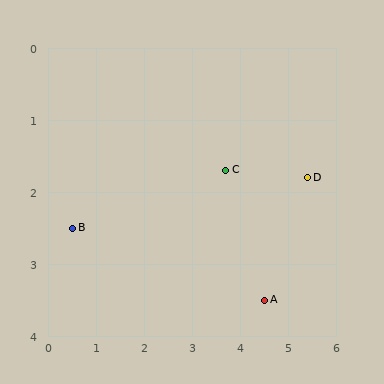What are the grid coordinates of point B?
Point B is at approximately (0.5, 2.5).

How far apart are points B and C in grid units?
Points B and C are about 3.3 grid units apart.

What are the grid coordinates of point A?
Point A is at approximately (4.5, 3.5).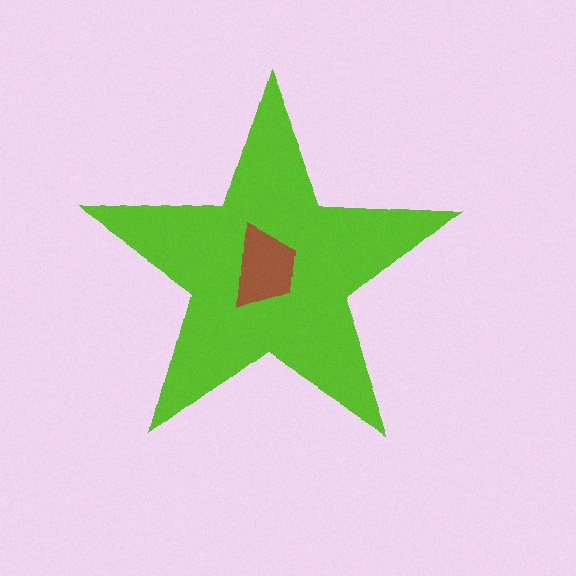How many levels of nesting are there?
2.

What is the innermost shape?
The brown trapezoid.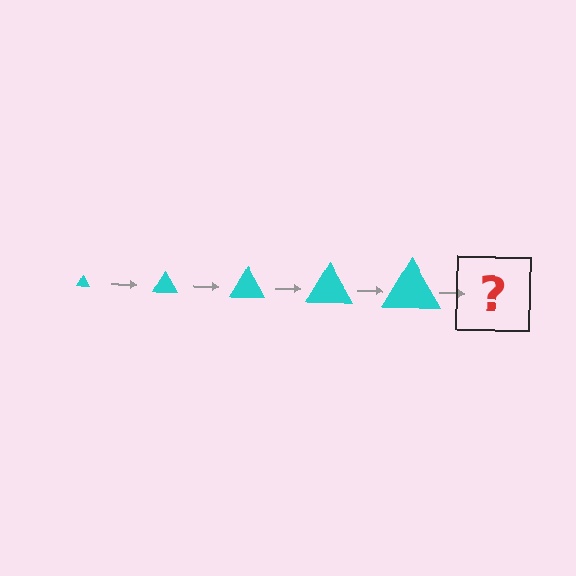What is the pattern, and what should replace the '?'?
The pattern is that the triangle gets progressively larger each step. The '?' should be a cyan triangle, larger than the previous one.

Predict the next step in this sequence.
The next step is a cyan triangle, larger than the previous one.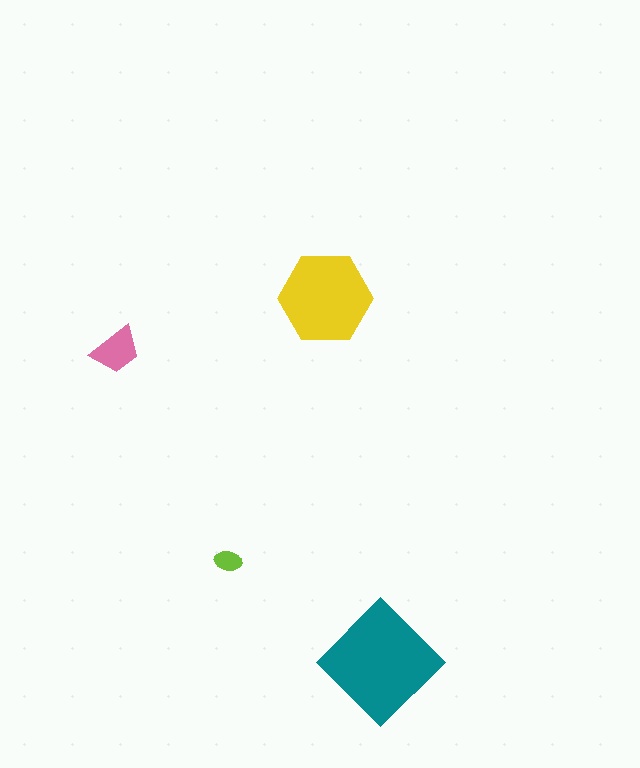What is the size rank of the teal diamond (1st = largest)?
1st.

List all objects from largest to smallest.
The teal diamond, the yellow hexagon, the pink trapezoid, the lime ellipse.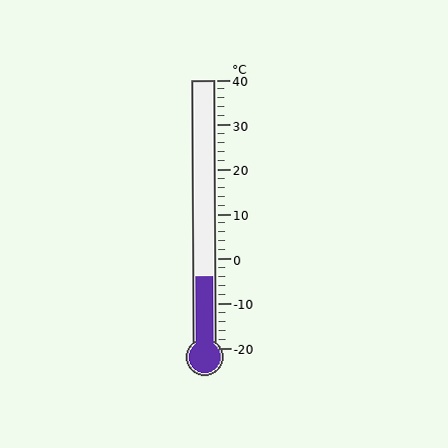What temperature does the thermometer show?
The thermometer shows approximately -4°C.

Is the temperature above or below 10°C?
The temperature is below 10°C.